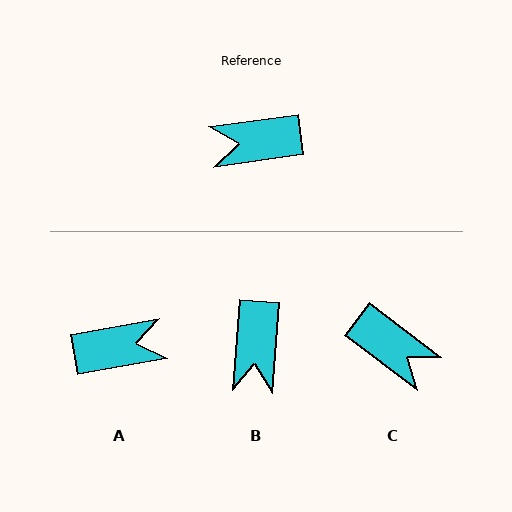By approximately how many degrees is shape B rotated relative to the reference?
Approximately 78 degrees counter-clockwise.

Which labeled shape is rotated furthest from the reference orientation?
A, about 177 degrees away.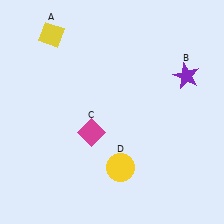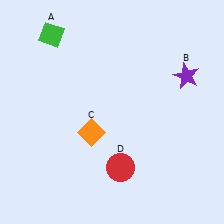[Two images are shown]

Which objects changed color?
A changed from yellow to green. C changed from magenta to orange. D changed from yellow to red.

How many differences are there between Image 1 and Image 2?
There are 3 differences between the two images.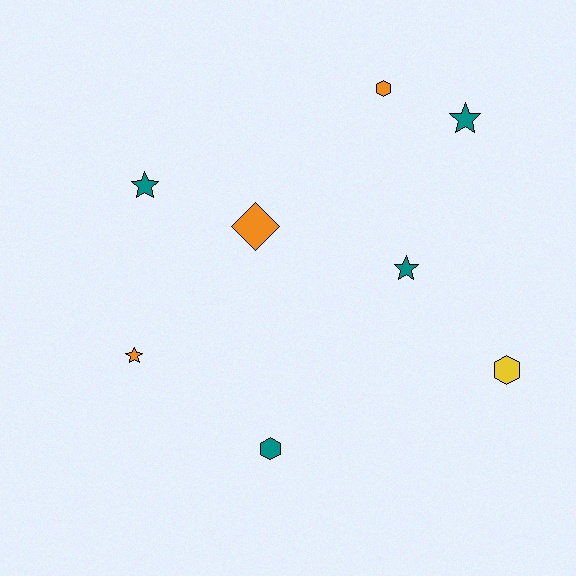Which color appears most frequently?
Teal, with 4 objects.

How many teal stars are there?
There are 3 teal stars.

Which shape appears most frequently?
Star, with 4 objects.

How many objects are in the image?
There are 8 objects.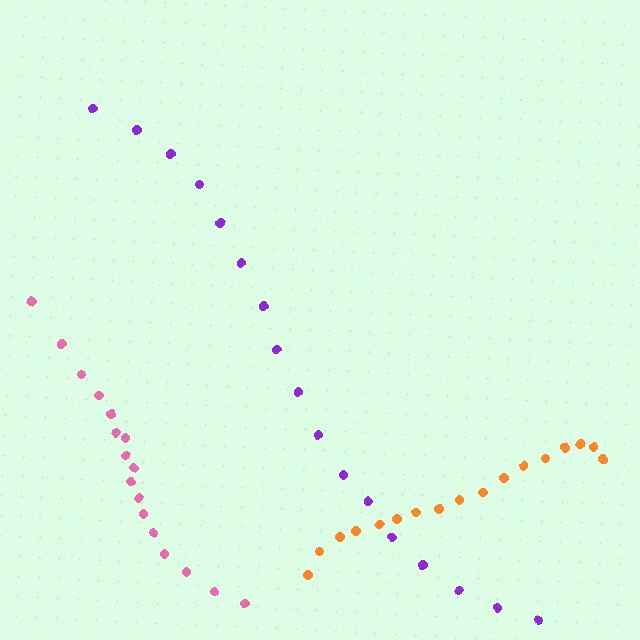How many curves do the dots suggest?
There are 3 distinct paths.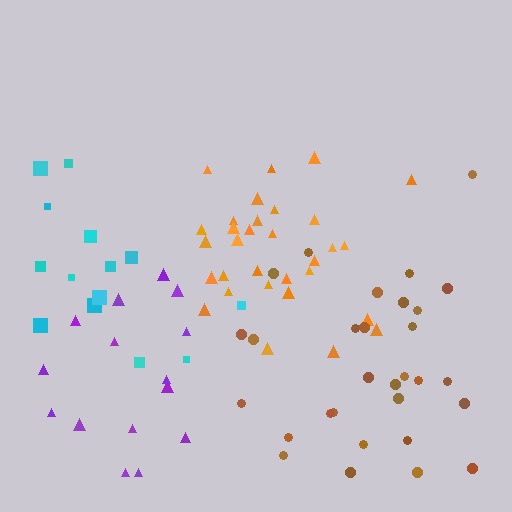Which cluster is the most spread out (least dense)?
Cyan.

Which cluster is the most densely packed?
Orange.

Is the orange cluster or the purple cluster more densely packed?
Orange.